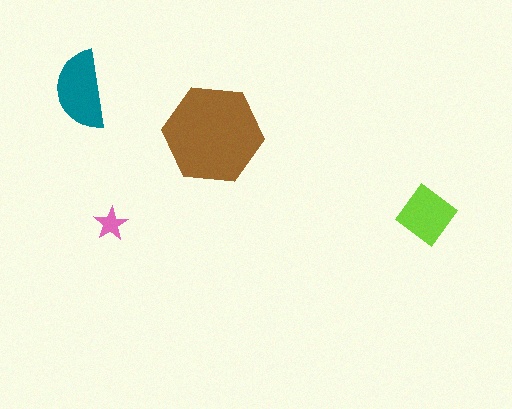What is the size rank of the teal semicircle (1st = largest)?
2nd.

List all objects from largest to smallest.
The brown hexagon, the teal semicircle, the lime diamond, the pink star.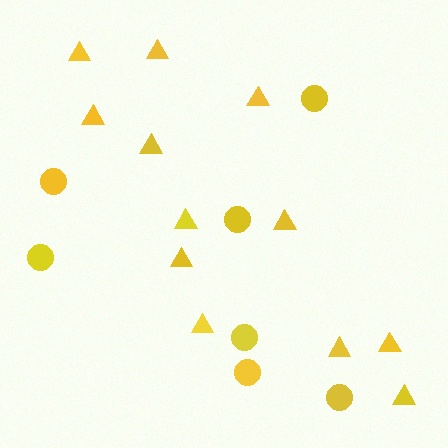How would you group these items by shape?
There are 2 groups: one group of triangles (12) and one group of circles (7).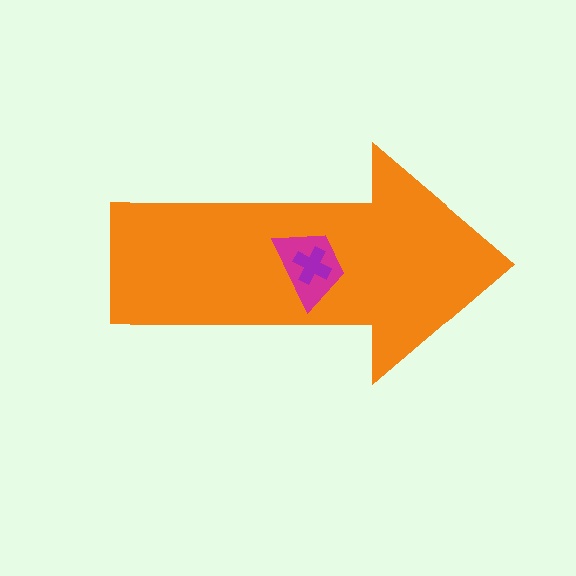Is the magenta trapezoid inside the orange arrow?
Yes.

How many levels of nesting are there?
3.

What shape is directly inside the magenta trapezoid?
The purple cross.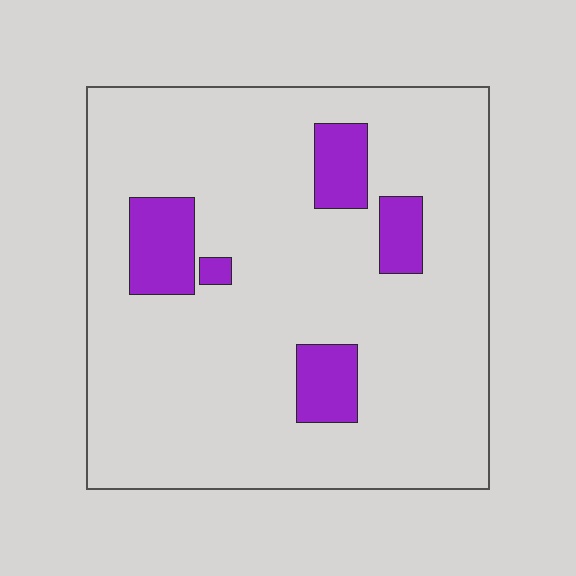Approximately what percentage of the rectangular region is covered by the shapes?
Approximately 10%.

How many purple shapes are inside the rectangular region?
5.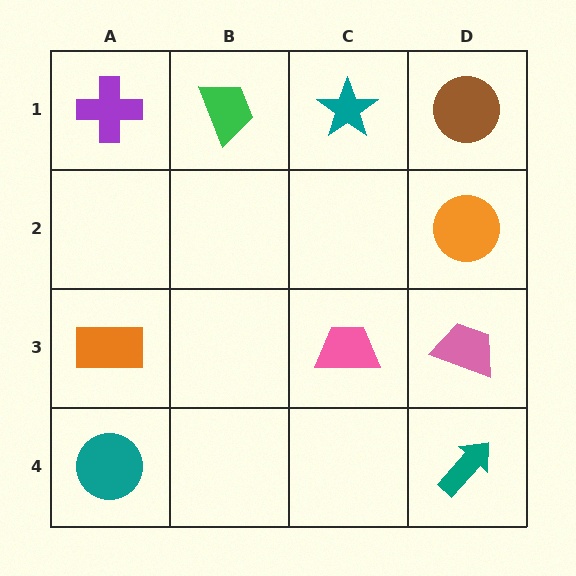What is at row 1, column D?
A brown circle.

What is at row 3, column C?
A pink trapezoid.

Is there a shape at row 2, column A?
No, that cell is empty.